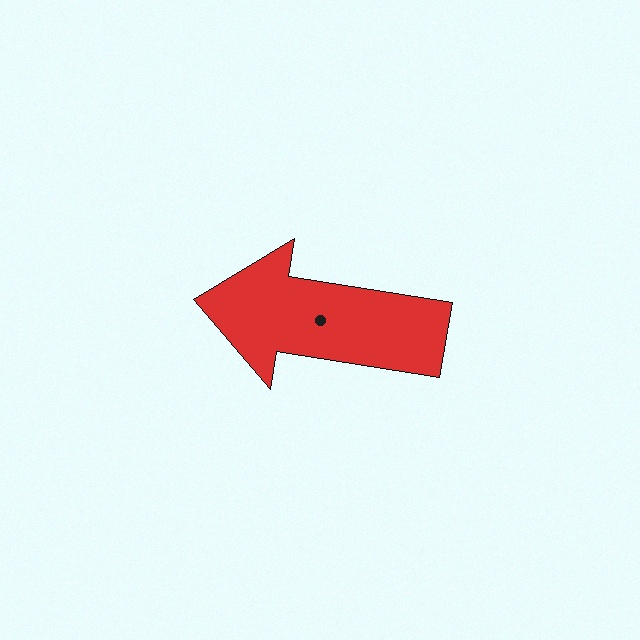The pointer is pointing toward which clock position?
Roughly 9 o'clock.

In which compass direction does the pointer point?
West.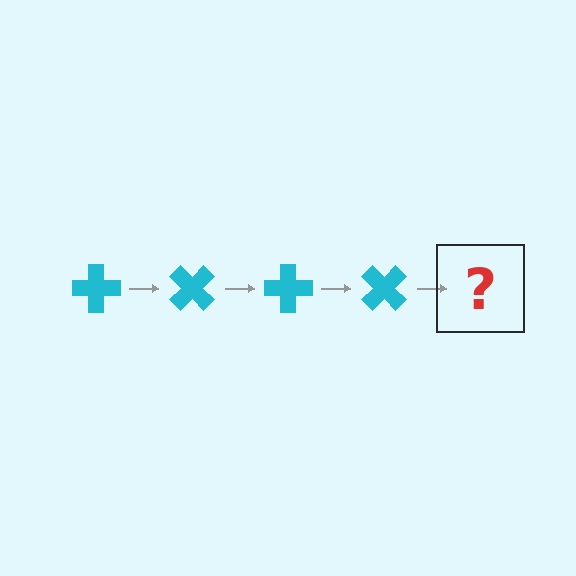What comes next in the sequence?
The next element should be a cyan cross rotated 180 degrees.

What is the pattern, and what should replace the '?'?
The pattern is that the cross rotates 45 degrees each step. The '?' should be a cyan cross rotated 180 degrees.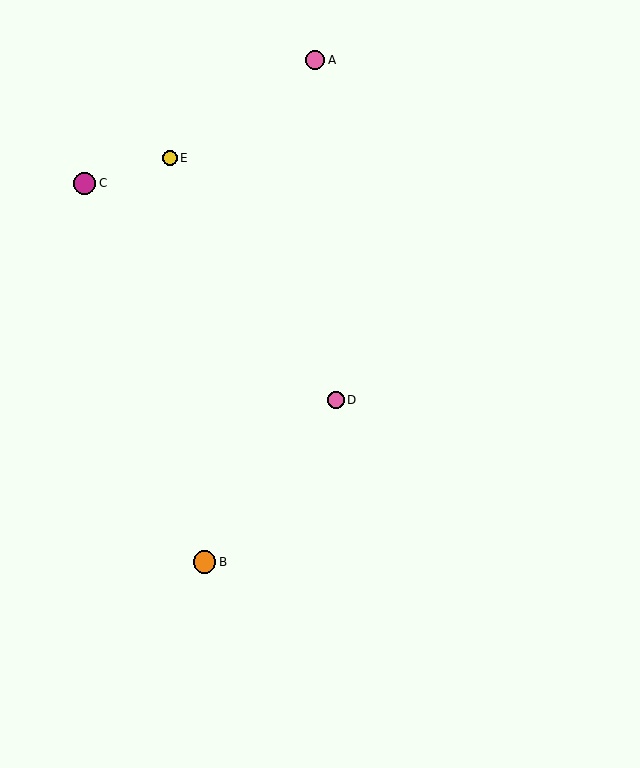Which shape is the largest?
The orange circle (labeled B) is the largest.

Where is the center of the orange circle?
The center of the orange circle is at (204, 562).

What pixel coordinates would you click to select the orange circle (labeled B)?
Click at (204, 562) to select the orange circle B.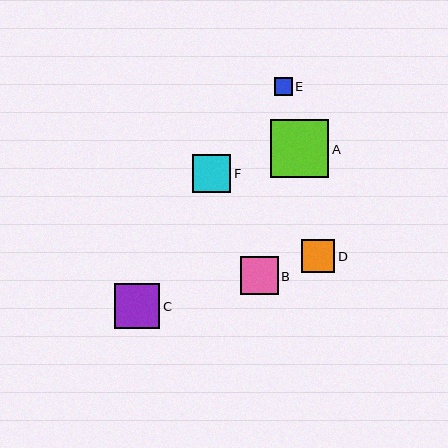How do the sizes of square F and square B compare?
Square F and square B are approximately the same size.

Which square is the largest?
Square A is the largest with a size of approximately 59 pixels.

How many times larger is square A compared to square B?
Square A is approximately 1.5 times the size of square B.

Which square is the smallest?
Square E is the smallest with a size of approximately 18 pixels.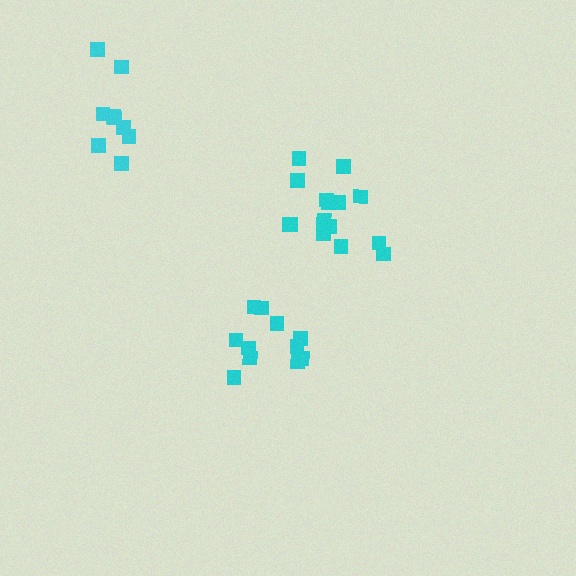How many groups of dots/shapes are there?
There are 3 groups.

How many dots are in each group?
Group 1: 9 dots, Group 2: 11 dots, Group 3: 15 dots (35 total).